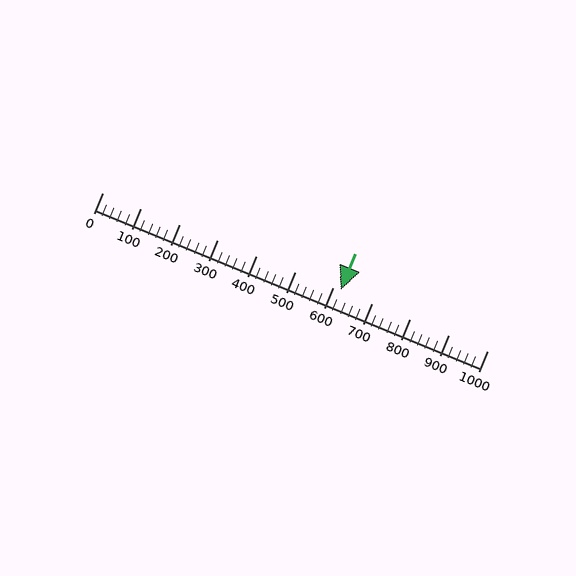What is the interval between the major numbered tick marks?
The major tick marks are spaced 100 units apart.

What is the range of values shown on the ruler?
The ruler shows values from 0 to 1000.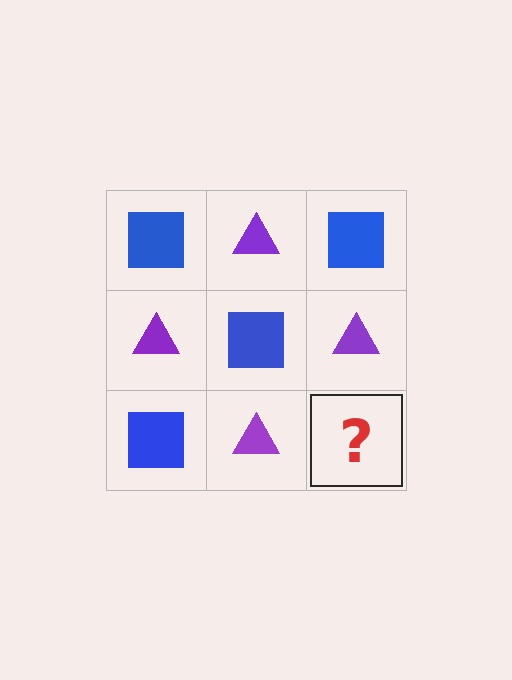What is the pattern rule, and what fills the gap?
The rule is that it alternates blue square and purple triangle in a checkerboard pattern. The gap should be filled with a blue square.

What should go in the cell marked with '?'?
The missing cell should contain a blue square.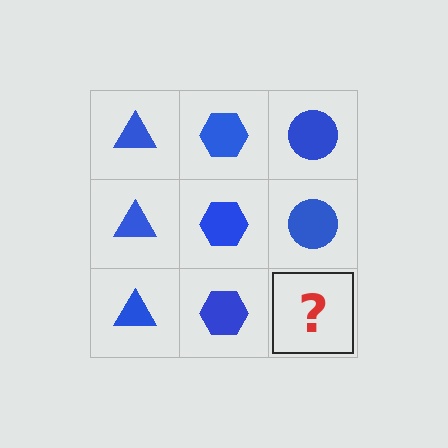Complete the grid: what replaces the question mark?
The question mark should be replaced with a blue circle.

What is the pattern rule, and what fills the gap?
The rule is that each column has a consistent shape. The gap should be filled with a blue circle.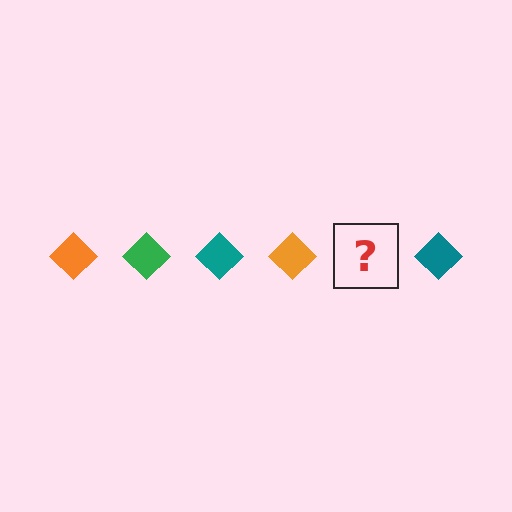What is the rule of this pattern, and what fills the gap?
The rule is that the pattern cycles through orange, green, teal diamonds. The gap should be filled with a green diamond.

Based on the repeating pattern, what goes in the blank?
The blank should be a green diamond.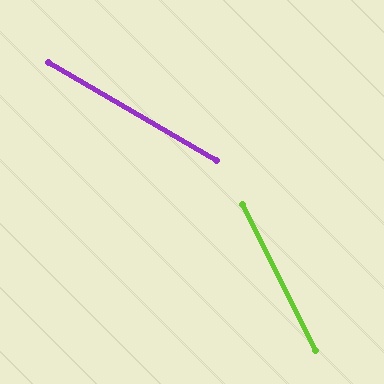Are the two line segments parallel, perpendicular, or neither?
Neither parallel nor perpendicular — they differ by about 33°.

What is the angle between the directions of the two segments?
Approximately 33 degrees.